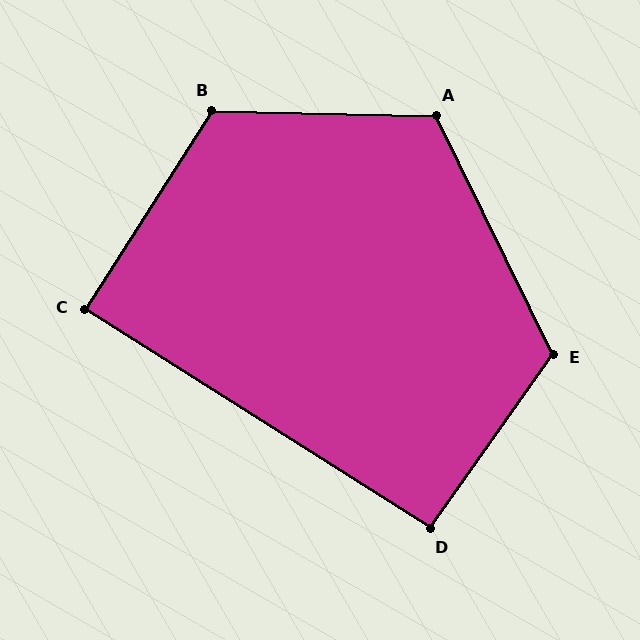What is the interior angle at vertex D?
Approximately 93 degrees (approximately right).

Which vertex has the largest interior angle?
B, at approximately 121 degrees.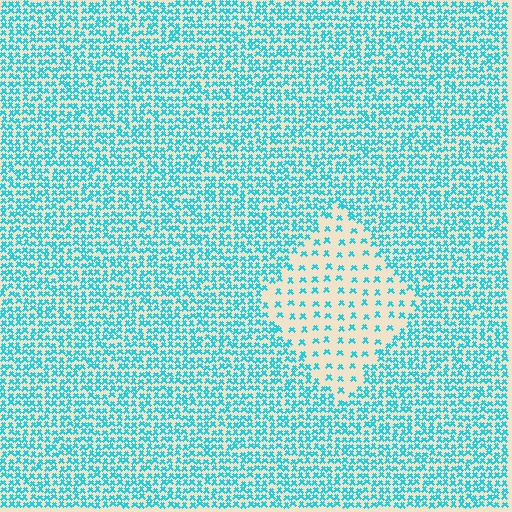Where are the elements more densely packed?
The elements are more densely packed outside the diamond boundary.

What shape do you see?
I see a diamond.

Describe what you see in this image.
The image contains small cyan elements arranged at two different densities. A diamond-shaped region is visible where the elements are less densely packed than the surrounding area.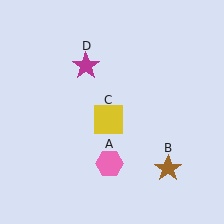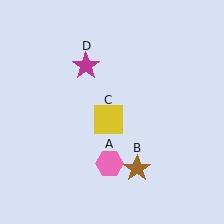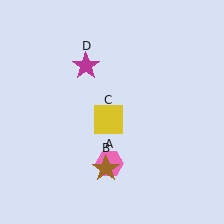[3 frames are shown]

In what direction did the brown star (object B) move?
The brown star (object B) moved left.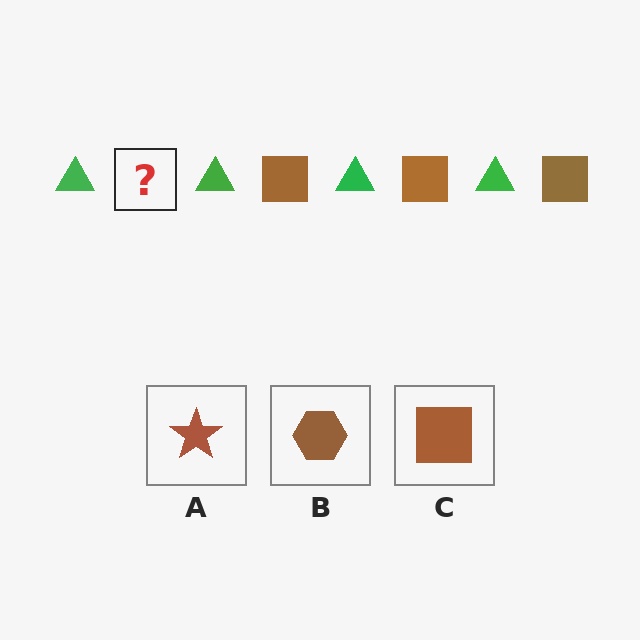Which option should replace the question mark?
Option C.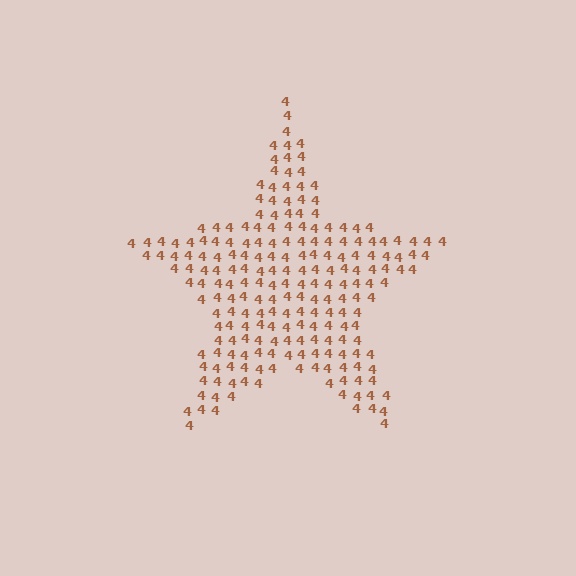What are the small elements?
The small elements are digit 4's.